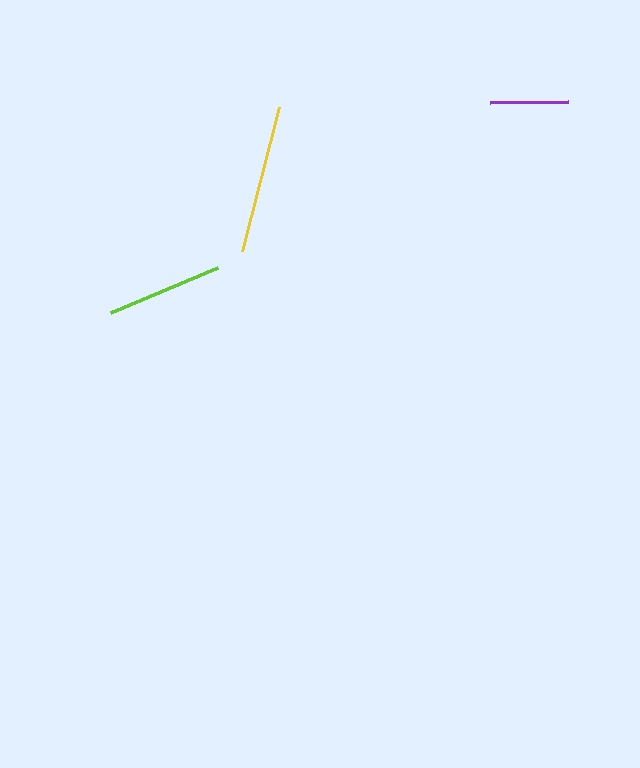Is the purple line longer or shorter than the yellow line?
The yellow line is longer than the purple line.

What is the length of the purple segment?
The purple segment is approximately 77 pixels long.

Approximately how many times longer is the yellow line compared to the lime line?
The yellow line is approximately 1.3 times the length of the lime line.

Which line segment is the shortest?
The purple line is the shortest at approximately 77 pixels.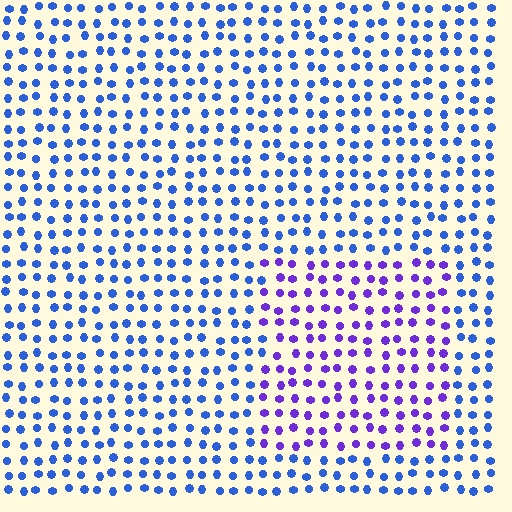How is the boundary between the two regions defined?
The boundary is defined purely by a slight shift in hue (about 41 degrees). Spacing, size, and orientation are identical on both sides.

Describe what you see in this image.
The image is filled with small blue elements in a uniform arrangement. A rectangle-shaped region is visible where the elements are tinted to a slightly different hue, forming a subtle color boundary.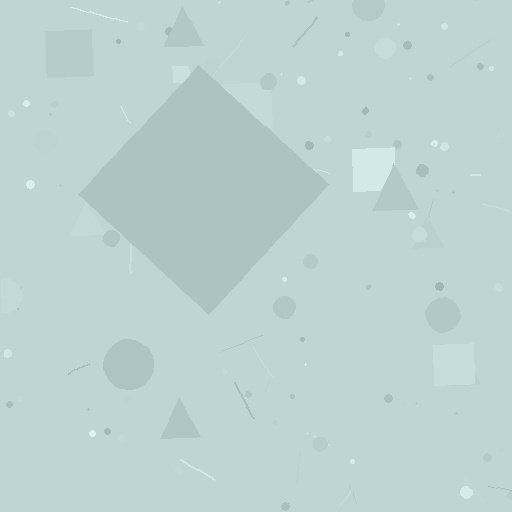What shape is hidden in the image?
A diamond is hidden in the image.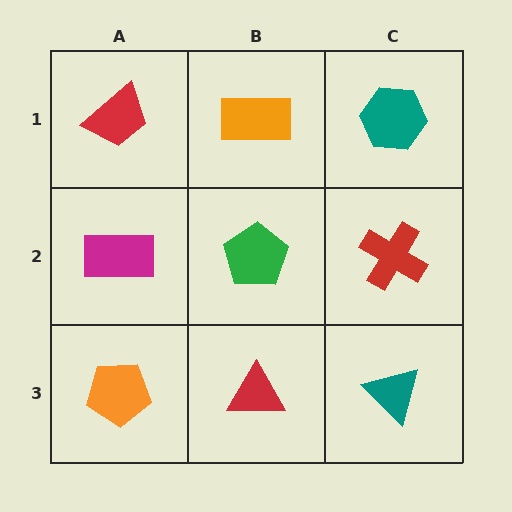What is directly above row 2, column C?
A teal hexagon.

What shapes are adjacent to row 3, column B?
A green pentagon (row 2, column B), an orange pentagon (row 3, column A), a teal triangle (row 3, column C).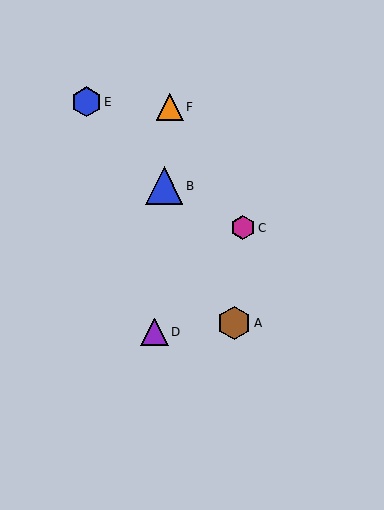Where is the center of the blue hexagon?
The center of the blue hexagon is at (87, 102).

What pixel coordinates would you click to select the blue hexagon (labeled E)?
Click at (87, 102) to select the blue hexagon E.